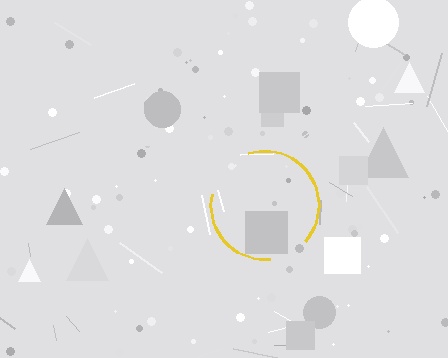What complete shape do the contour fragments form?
The contour fragments form a circle.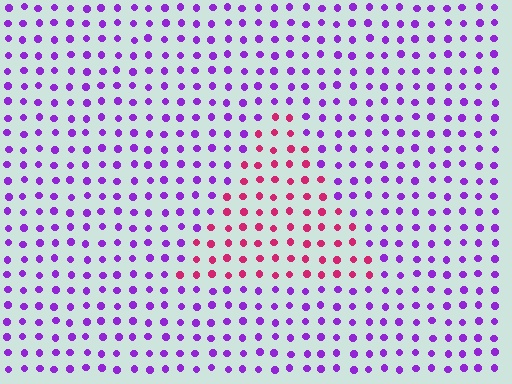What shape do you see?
I see a triangle.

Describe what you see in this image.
The image is filled with small purple elements in a uniform arrangement. A triangle-shaped region is visible where the elements are tinted to a slightly different hue, forming a subtle color boundary.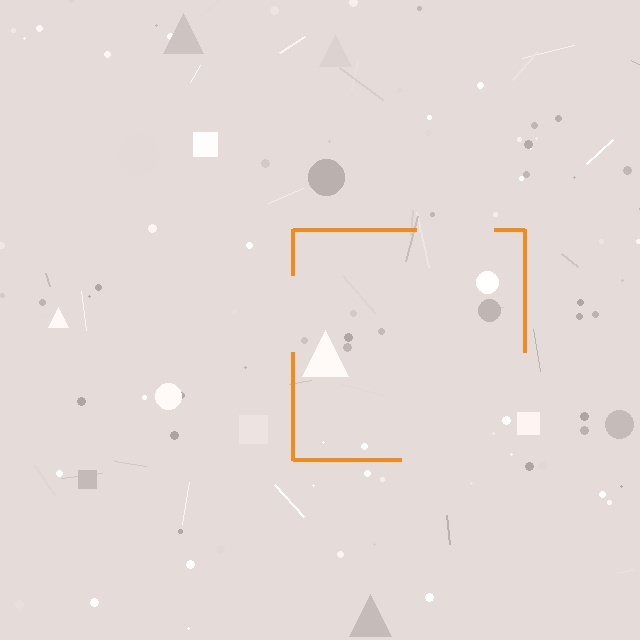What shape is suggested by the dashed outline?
The dashed outline suggests a square.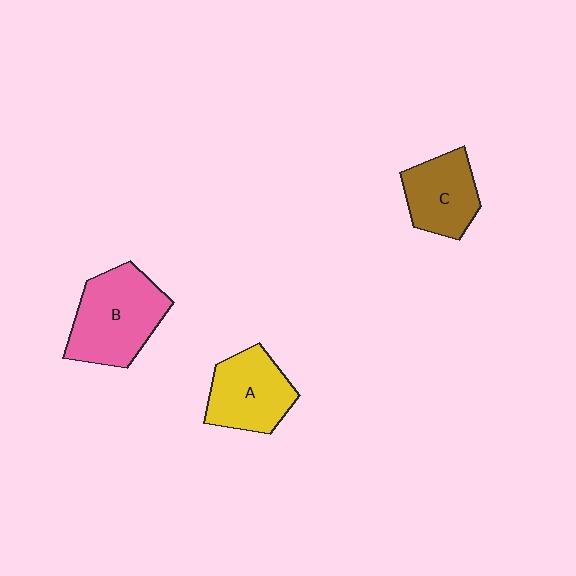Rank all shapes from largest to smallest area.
From largest to smallest: B (pink), A (yellow), C (brown).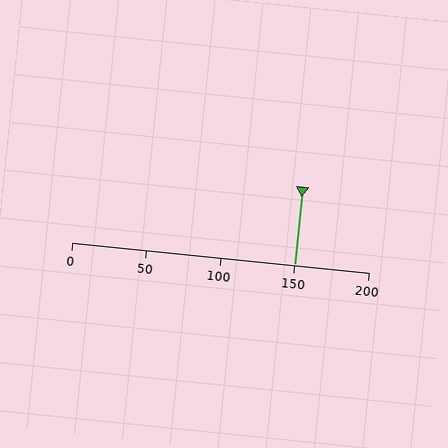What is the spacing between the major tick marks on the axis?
The major ticks are spaced 50 apart.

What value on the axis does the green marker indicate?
The marker indicates approximately 150.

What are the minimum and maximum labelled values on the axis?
The axis runs from 0 to 200.